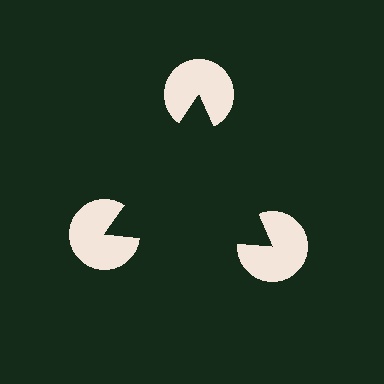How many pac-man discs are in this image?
There are 3 — one at each vertex of the illusory triangle.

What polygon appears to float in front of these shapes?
An illusory triangle — its edges are inferred from the aligned wedge cuts in the pac-man discs, not physically drawn.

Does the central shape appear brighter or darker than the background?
It typically appears slightly darker than the background, even though no actual brightness change is drawn.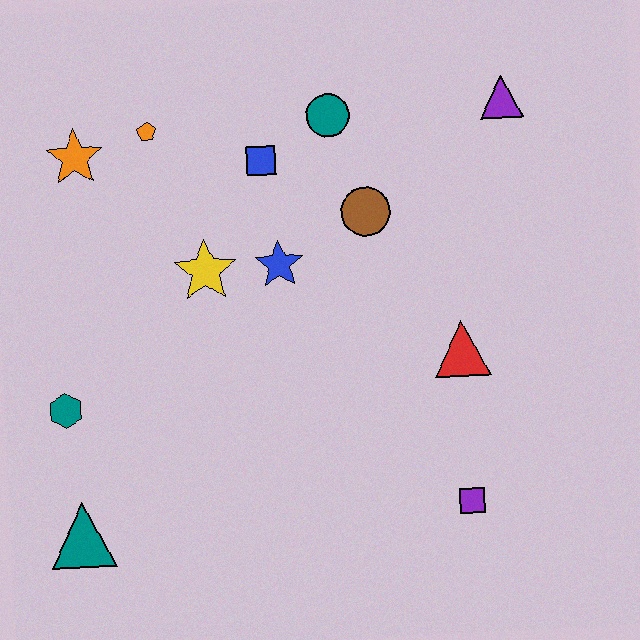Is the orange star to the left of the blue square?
Yes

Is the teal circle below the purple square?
No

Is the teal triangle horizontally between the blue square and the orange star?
No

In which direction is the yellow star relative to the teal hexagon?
The yellow star is to the right of the teal hexagon.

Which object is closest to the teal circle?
The blue square is closest to the teal circle.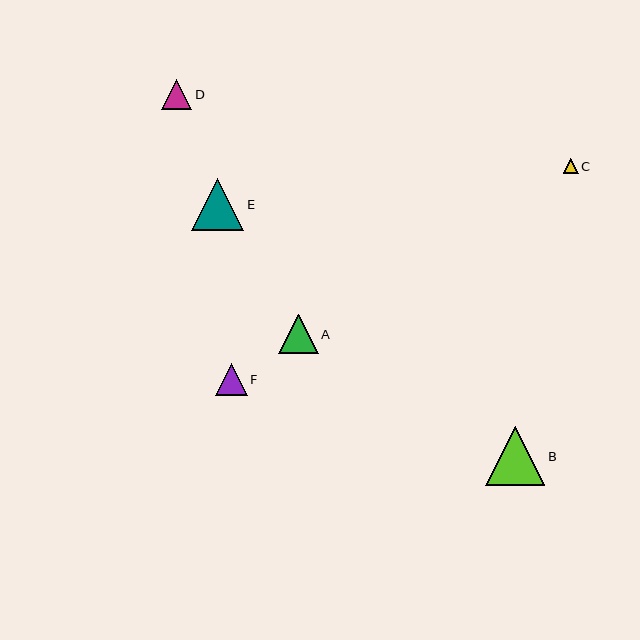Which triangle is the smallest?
Triangle C is the smallest with a size of approximately 15 pixels.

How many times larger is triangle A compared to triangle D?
Triangle A is approximately 1.3 times the size of triangle D.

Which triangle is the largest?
Triangle B is the largest with a size of approximately 59 pixels.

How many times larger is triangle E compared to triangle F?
Triangle E is approximately 1.6 times the size of triangle F.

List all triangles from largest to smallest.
From largest to smallest: B, E, A, F, D, C.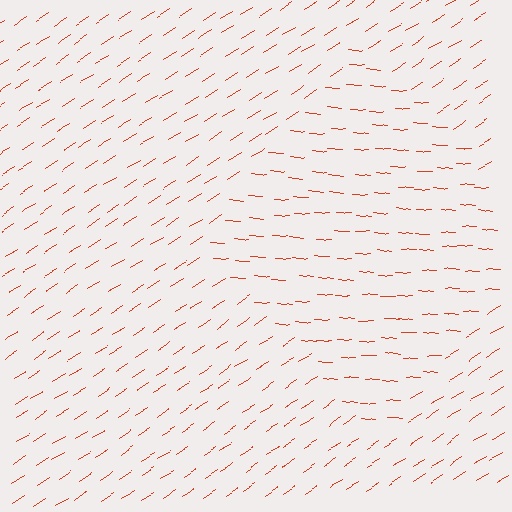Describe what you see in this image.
The image is filled with small red line segments. A diamond region in the image has lines oriented differently from the surrounding lines, creating a visible texture boundary.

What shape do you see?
I see a diamond.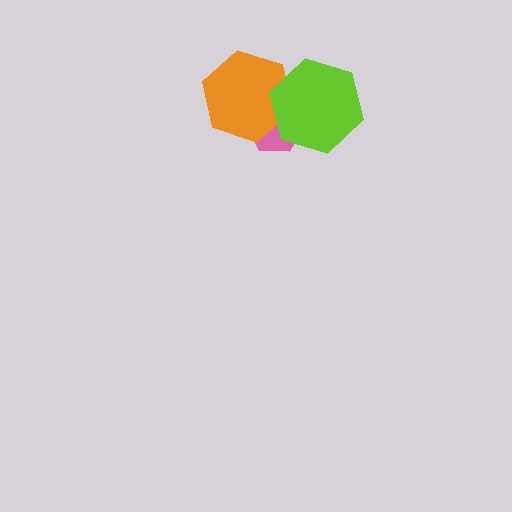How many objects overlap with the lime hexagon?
2 objects overlap with the lime hexagon.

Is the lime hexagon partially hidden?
No, no other shape covers it.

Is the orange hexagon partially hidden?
Yes, it is partially covered by another shape.